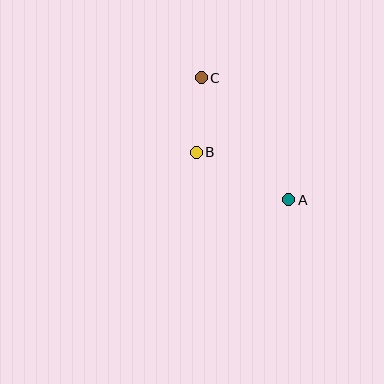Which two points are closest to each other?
Points B and C are closest to each other.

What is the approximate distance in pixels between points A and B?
The distance between A and B is approximately 104 pixels.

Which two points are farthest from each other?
Points A and C are farthest from each other.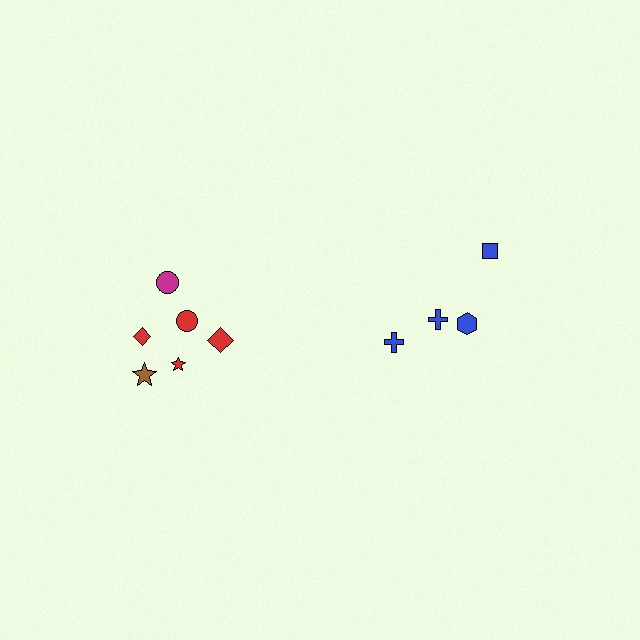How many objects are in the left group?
There are 6 objects.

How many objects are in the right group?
There are 4 objects.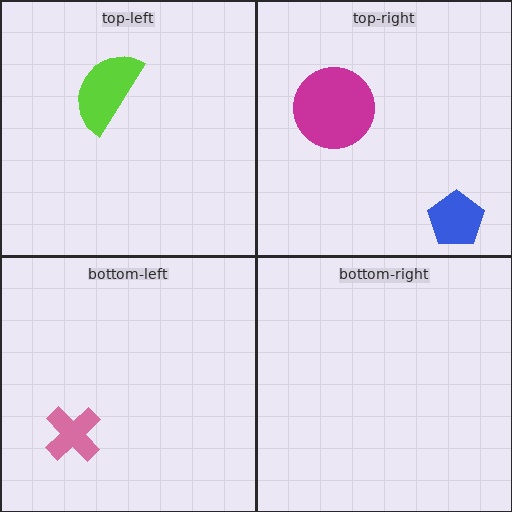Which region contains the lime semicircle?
The top-left region.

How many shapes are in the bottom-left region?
1.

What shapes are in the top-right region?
The magenta circle, the blue pentagon.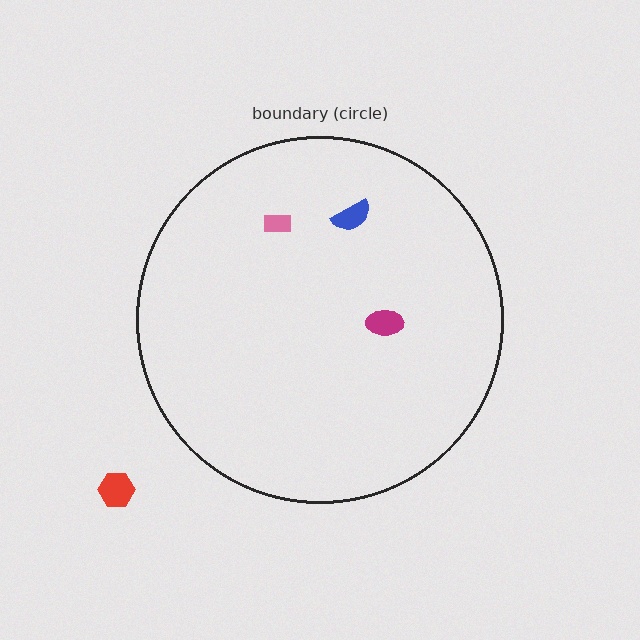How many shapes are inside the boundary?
3 inside, 1 outside.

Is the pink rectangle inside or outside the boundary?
Inside.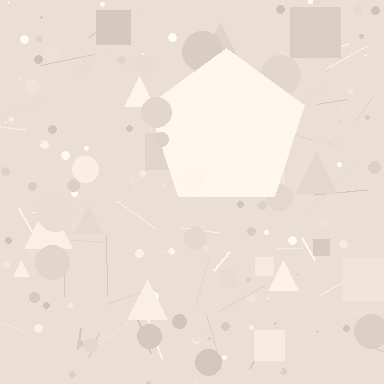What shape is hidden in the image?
A pentagon is hidden in the image.